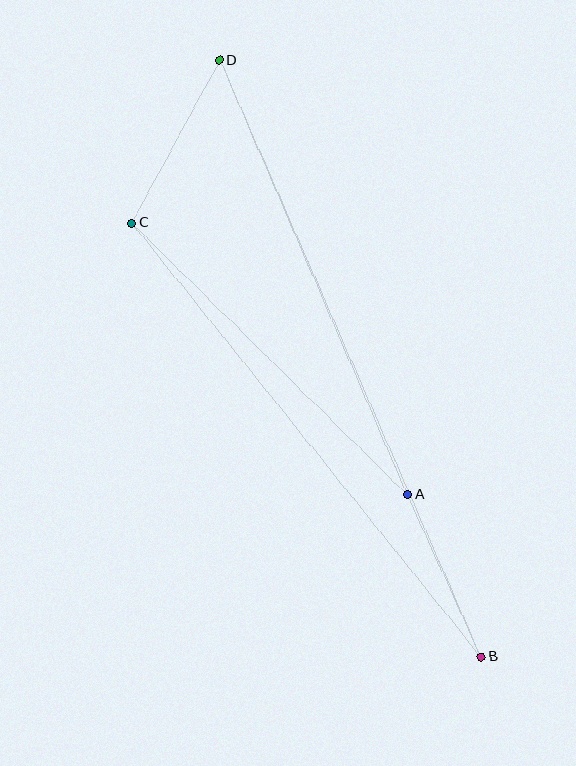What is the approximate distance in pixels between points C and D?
The distance between C and D is approximately 185 pixels.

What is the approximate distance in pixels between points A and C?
The distance between A and C is approximately 387 pixels.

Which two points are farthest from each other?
Points B and D are farthest from each other.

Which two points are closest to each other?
Points A and B are closest to each other.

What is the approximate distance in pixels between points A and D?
The distance between A and D is approximately 473 pixels.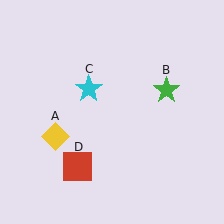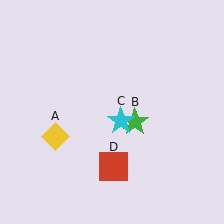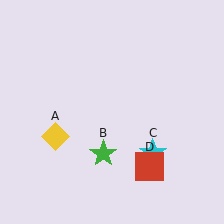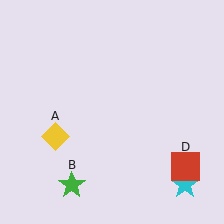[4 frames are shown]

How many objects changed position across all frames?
3 objects changed position: green star (object B), cyan star (object C), red square (object D).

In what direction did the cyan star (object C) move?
The cyan star (object C) moved down and to the right.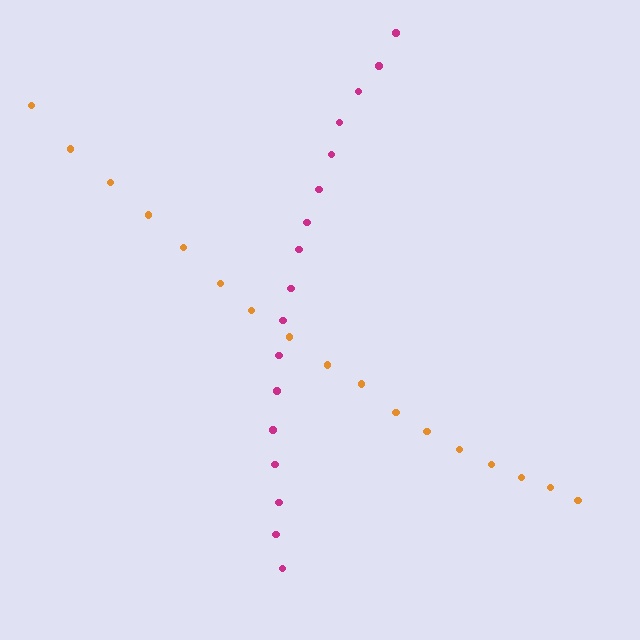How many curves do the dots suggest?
There are 2 distinct paths.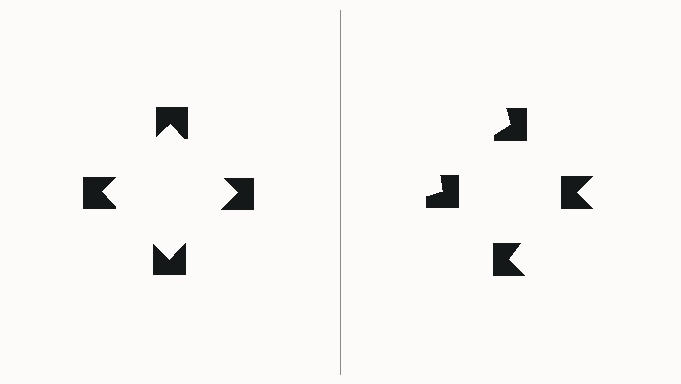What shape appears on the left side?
An illusory square.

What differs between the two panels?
The notched squares are positioned identically on both sides; only the wedge orientations differ. On the left they align to a square; on the right they are misaligned.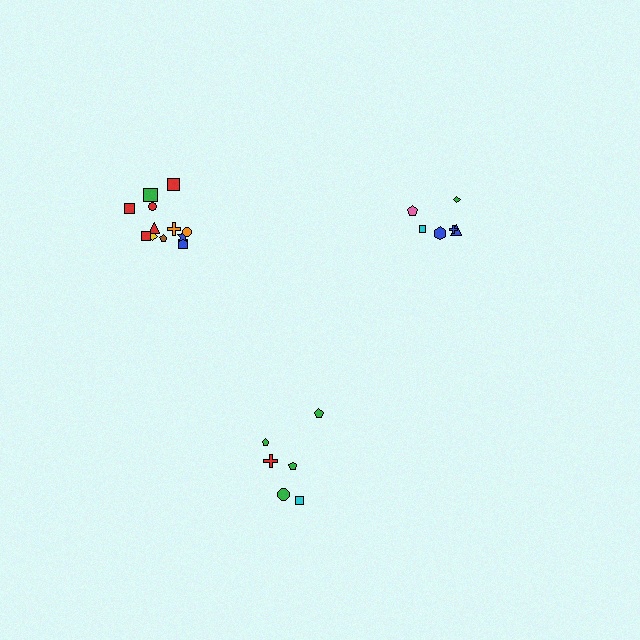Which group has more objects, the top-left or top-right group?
The top-left group.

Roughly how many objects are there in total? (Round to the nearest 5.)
Roughly 25 objects in total.